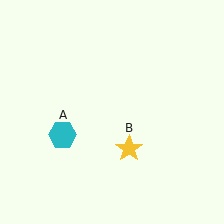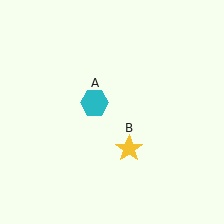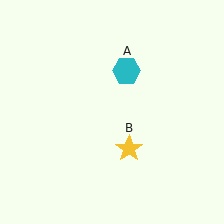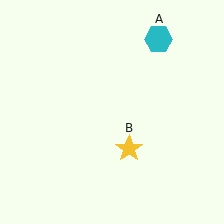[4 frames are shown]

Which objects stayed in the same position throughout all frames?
Yellow star (object B) remained stationary.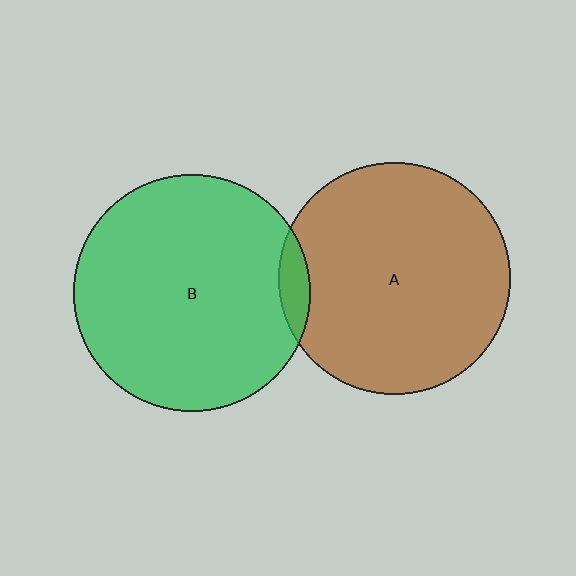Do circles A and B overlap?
Yes.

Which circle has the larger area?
Circle B (green).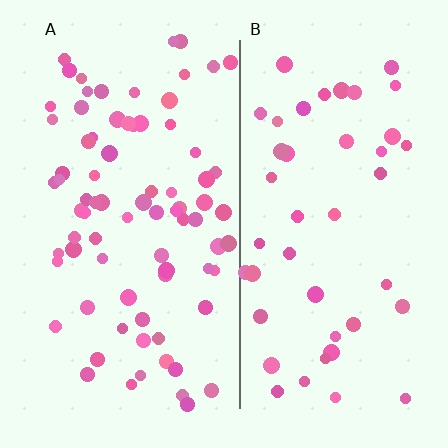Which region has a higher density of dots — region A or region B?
A (the left).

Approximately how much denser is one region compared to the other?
Approximately 1.8× — region A over region B.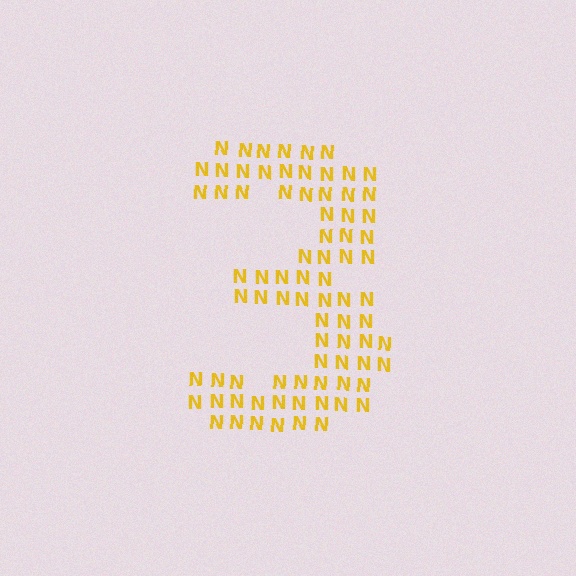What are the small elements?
The small elements are letter N's.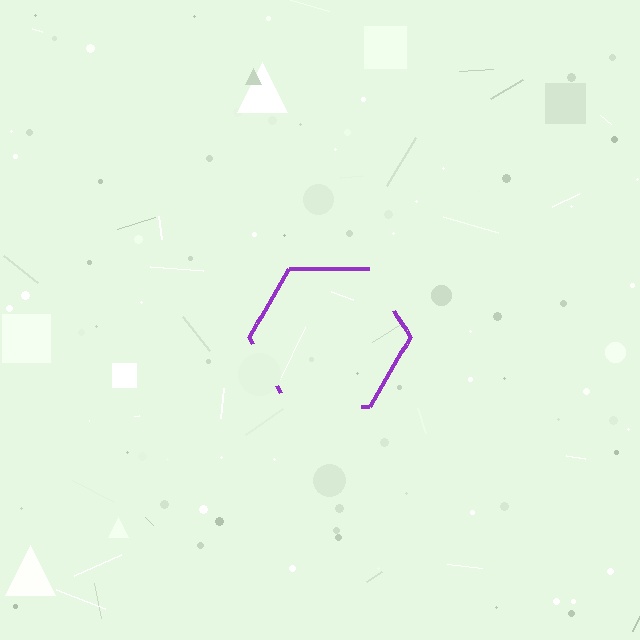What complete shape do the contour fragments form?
The contour fragments form a hexagon.